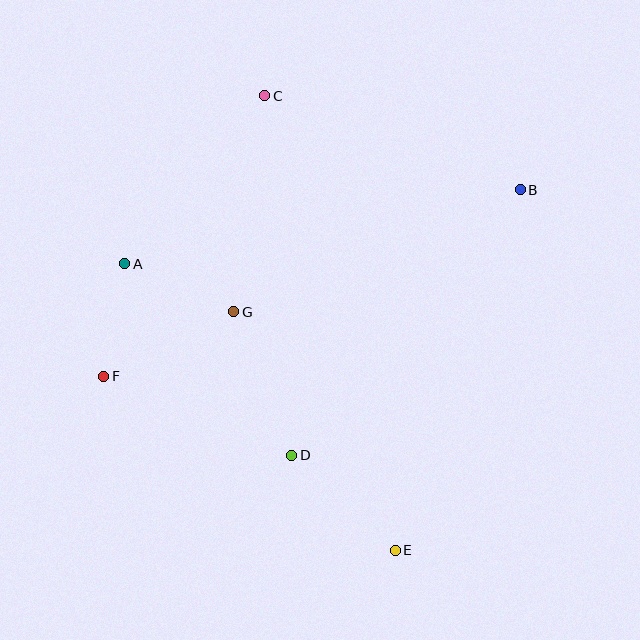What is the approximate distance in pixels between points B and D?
The distance between B and D is approximately 350 pixels.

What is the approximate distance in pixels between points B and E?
The distance between B and E is approximately 382 pixels.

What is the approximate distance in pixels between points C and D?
The distance between C and D is approximately 360 pixels.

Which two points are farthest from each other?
Points C and E are farthest from each other.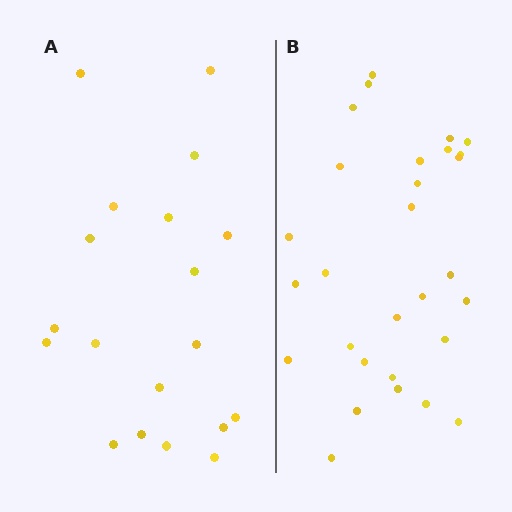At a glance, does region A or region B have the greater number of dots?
Region B (the right region) has more dots.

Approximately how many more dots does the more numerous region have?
Region B has roughly 10 or so more dots than region A.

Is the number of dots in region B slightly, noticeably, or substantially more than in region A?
Region B has substantially more. The ratio is roughly 1.5 to 1.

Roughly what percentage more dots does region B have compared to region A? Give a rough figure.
About 55% more.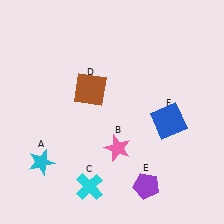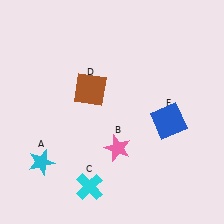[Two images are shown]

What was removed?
The purple pentagon (E) was removed in Image 2.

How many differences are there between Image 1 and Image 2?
There is 1 difference between the two images.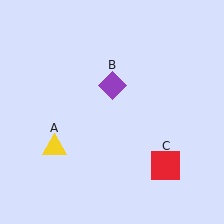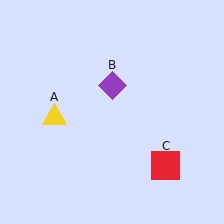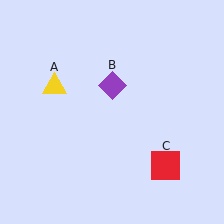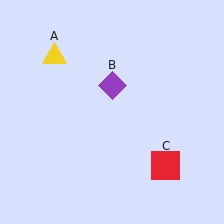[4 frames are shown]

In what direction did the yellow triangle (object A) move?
The yellow triangle (object A) moved up.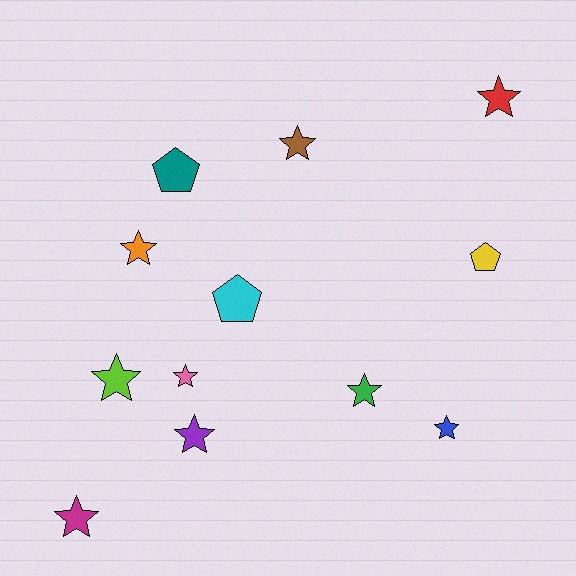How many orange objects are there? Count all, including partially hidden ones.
There is 1 orange object.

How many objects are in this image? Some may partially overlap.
There are 12 objects.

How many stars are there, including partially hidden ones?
There are 9 stars.